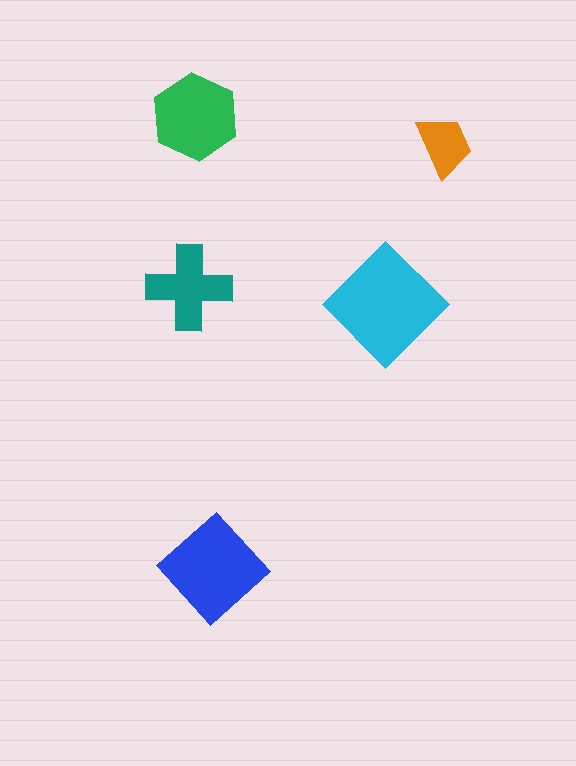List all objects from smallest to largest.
The orange trapezoid, the teal cross, the green hexagon, the blue diamond, the cyan diamond.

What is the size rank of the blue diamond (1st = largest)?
2nd.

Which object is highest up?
The green hexagon is topmost.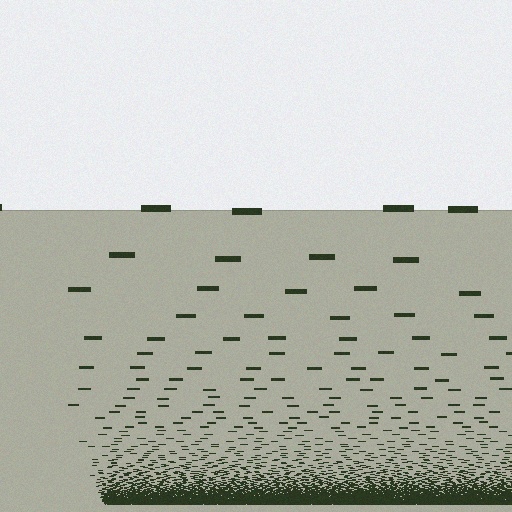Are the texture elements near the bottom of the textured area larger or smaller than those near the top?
Smaller. The gradient is inverted — elements near the bottom are smaller and denser.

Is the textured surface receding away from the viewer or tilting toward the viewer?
The surface appears to tilt toward the viewer. Texture elements get larger and sparser toward the top.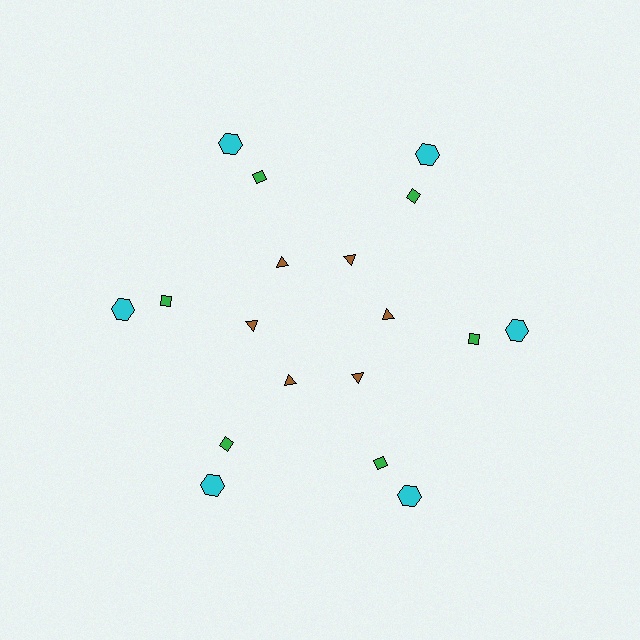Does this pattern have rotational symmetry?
Yes, this pattern has 6-fold rotational symmetry. It looks the same after rotating 60 degrees around the center.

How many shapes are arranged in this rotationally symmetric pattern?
There are 18 shapes, arranged in 6 groups of 3.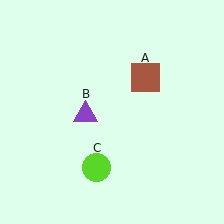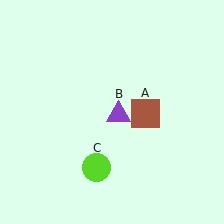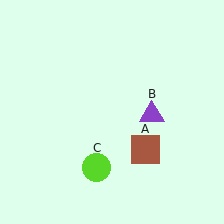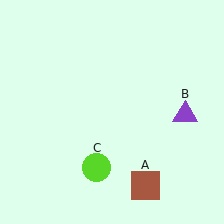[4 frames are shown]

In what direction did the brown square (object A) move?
The brown square (object A) moved down.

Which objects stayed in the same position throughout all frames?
Lime circle (object C) remained stationary.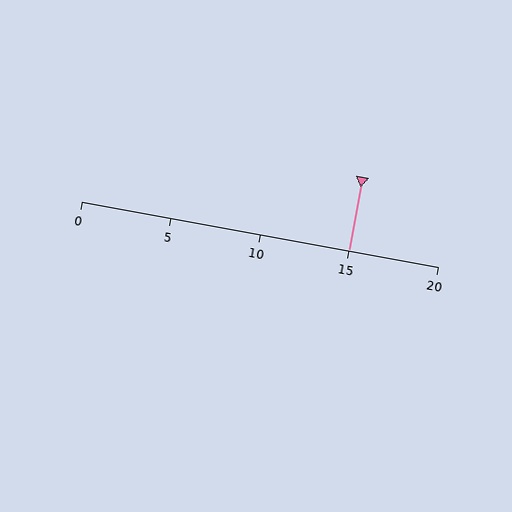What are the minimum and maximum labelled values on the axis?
The axis runs from 0 to 20.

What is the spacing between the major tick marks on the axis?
The major ticks are spaced 5 apart.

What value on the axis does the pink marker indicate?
The marker indicates approximately 15.